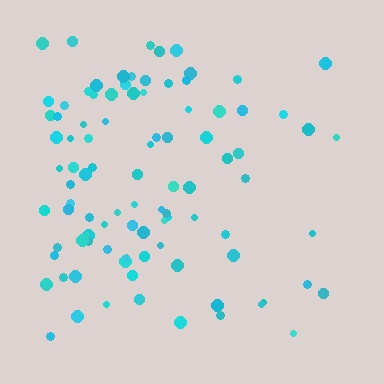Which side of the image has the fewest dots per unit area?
The right.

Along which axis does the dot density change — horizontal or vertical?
Horizontal.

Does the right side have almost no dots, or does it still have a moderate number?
Still a moderate number, just noticeably fewer than the left.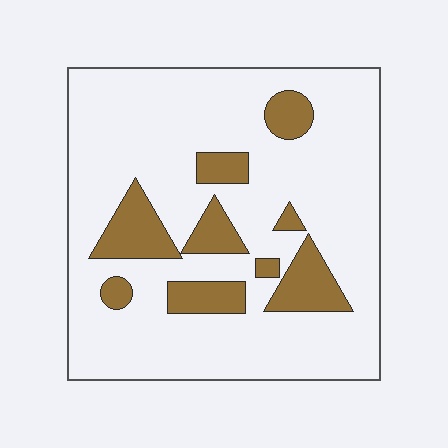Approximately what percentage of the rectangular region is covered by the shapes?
Approximately 20%.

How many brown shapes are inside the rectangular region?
9.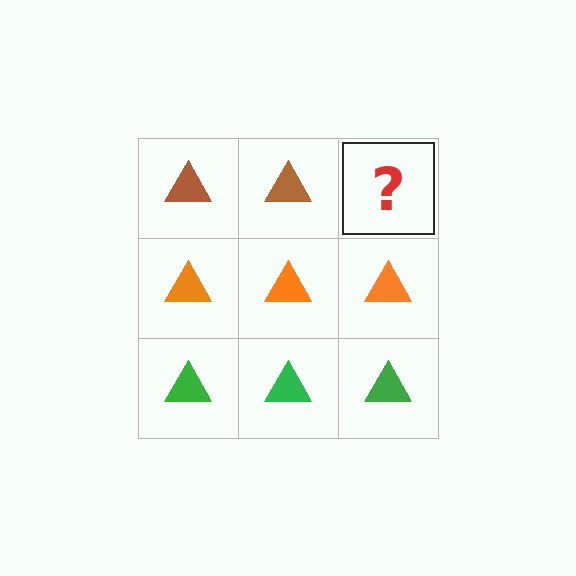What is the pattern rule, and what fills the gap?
The rule is that each row has a consistent color. The gap should be filled with a brown triangle.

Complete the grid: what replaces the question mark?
The question mark should be replaced with a brown triangle.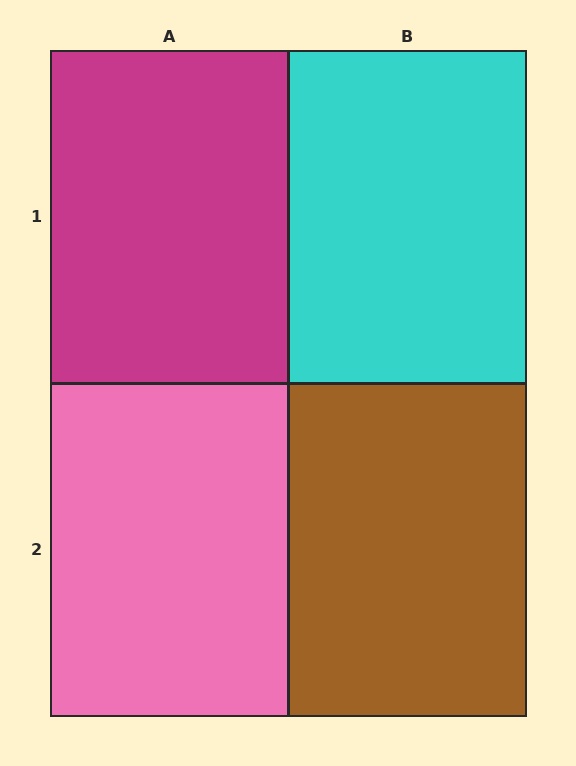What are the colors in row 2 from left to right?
Pink, brown.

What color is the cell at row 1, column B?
Cyan.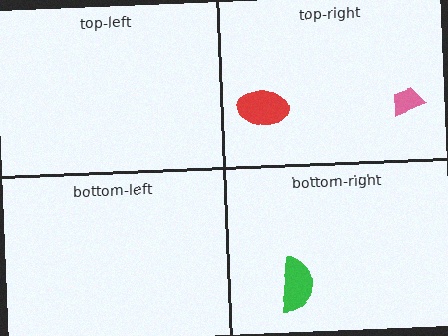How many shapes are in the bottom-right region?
1.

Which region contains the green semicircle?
The bottom-right region.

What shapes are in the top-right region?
The red ellipse, the pink trapezoid.